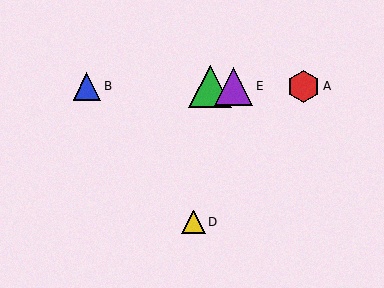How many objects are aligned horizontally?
4 objects (A, B, C, E) are aligned horizontally.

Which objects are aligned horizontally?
Objects A, B, C, E are aligned horizontally.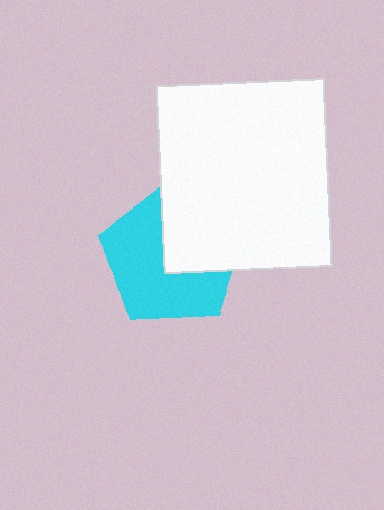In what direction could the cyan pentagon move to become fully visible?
The cyan pentagon could move toward the lower-left. That would shift it out from behind the white rectangle entirely.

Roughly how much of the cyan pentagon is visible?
About half of it is visible (roughly 61%).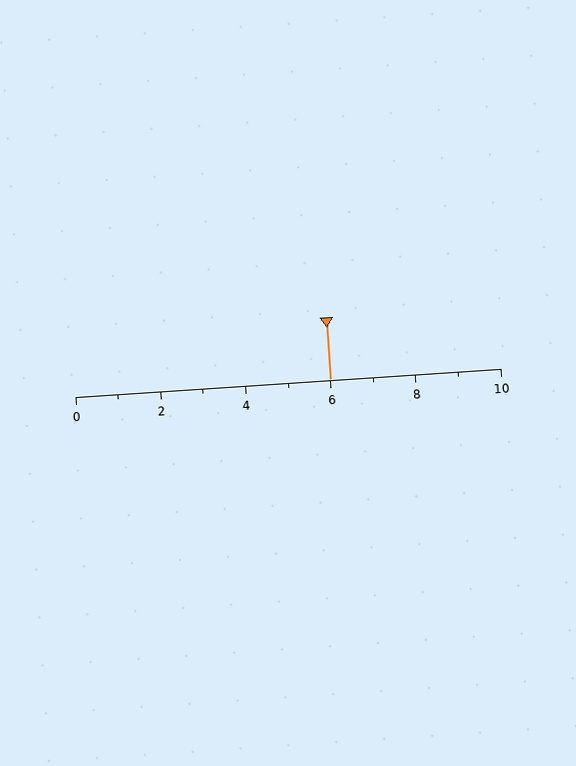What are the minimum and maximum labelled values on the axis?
The axis runs from 0 to 10.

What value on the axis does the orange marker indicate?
The marker indicates approximately 6.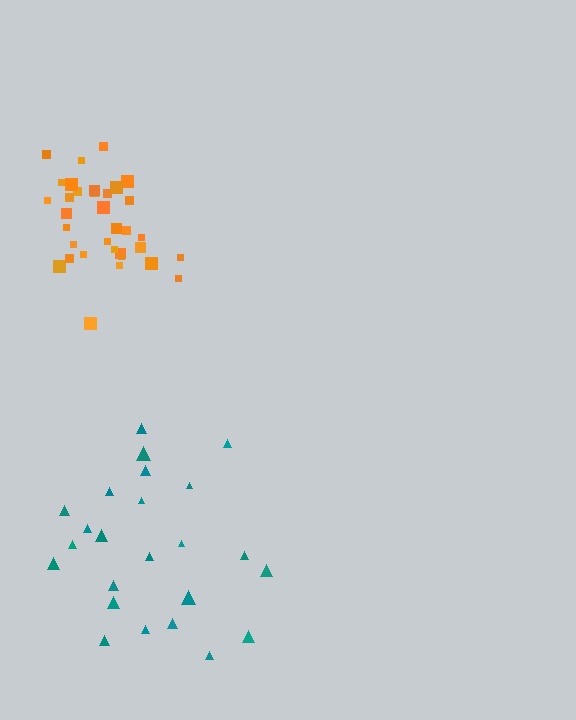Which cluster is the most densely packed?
Orange.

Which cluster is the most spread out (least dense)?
Teal.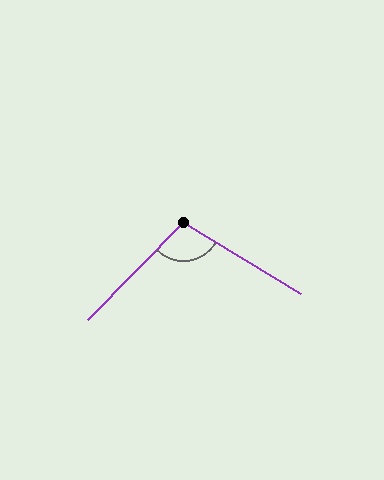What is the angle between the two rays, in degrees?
Approximately 103 degrees.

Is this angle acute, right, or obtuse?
It is obtuse.